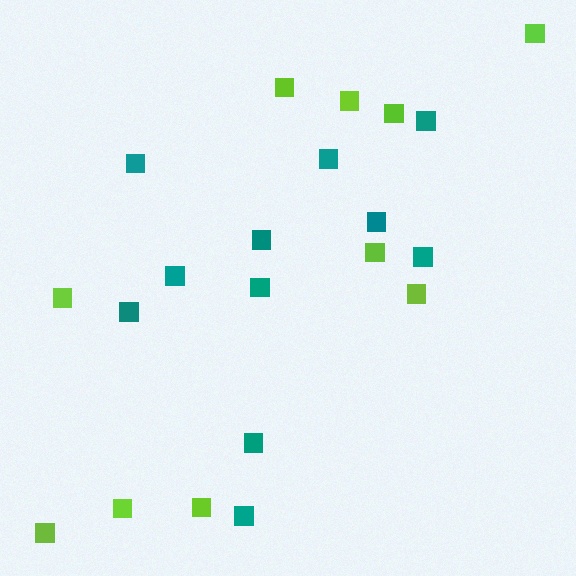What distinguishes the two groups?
There are 2 groups: one group of teal squares (11) and one group of lime squares (10).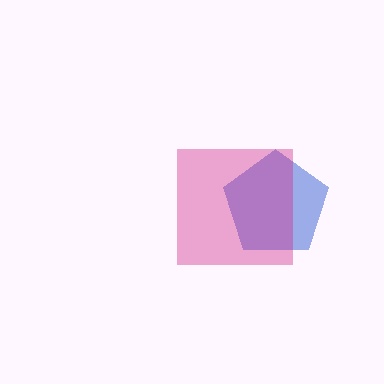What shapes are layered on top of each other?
The layered shapes are: a blue pentagon, a magenta square.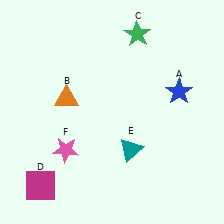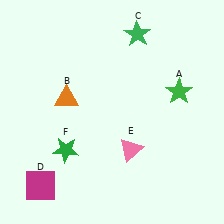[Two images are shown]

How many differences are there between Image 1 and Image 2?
There are 3 differences between the two images.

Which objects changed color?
A changed from blue to green. E changed from teal to pink. F changed from pink to green.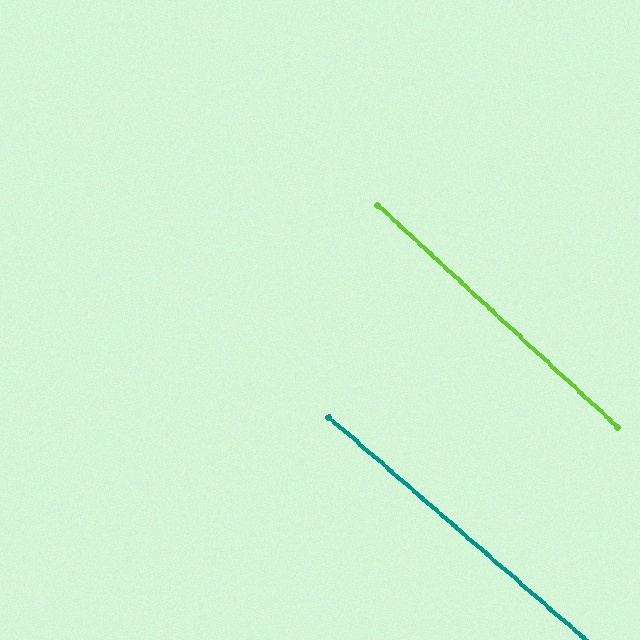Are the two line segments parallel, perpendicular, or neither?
Parallel — their directions differ by only 1.9°.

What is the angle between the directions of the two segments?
Approximately 2 degrees.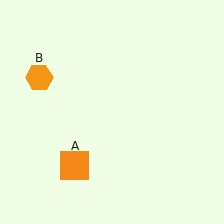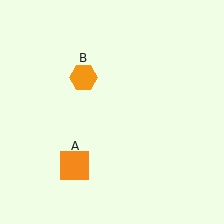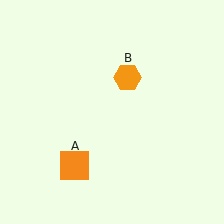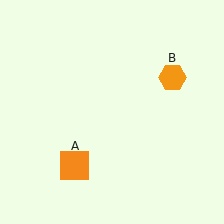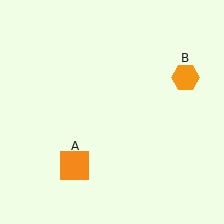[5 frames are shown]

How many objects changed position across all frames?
1 object changed position: orange hexagon (object B).